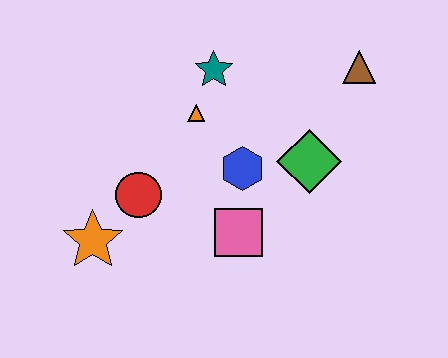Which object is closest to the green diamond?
The blue hexagon is closest to the green diamond.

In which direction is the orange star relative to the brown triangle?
The orange star is to the left of the brown triangle.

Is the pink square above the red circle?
No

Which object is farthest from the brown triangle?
The orange star is farthest from the brown triangle.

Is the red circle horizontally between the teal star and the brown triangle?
No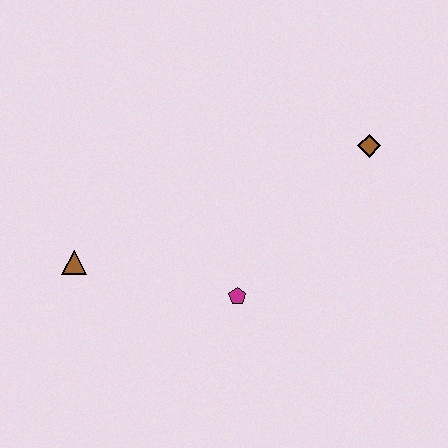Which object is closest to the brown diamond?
The magenta pentagon is closest to the brown diamond.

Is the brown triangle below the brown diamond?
Yes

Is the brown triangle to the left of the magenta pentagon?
Yes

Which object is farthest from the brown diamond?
The brown triangle is farthest from the brown diamond.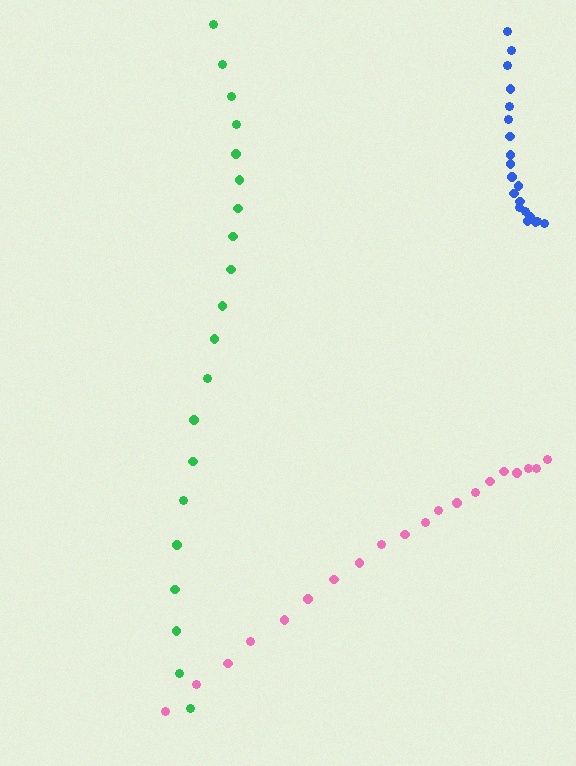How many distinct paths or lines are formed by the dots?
There are 3 distinct paths.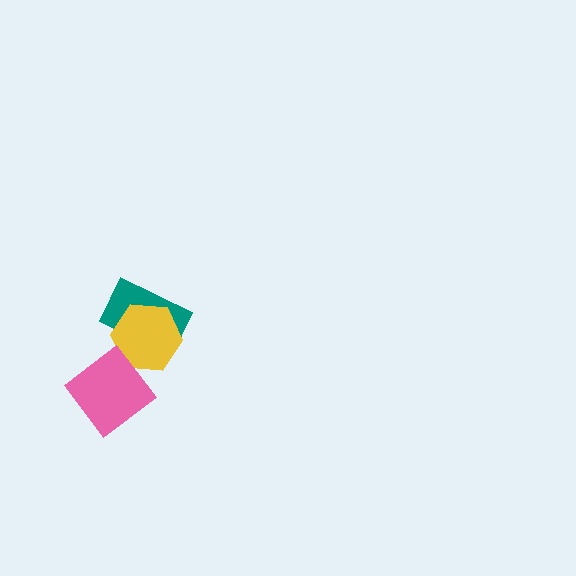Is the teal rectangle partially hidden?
Yes, it is partially covered by another shape.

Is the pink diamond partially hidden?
No, no other shape covers it.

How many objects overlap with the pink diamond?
0 objects overlap with the pink diamond.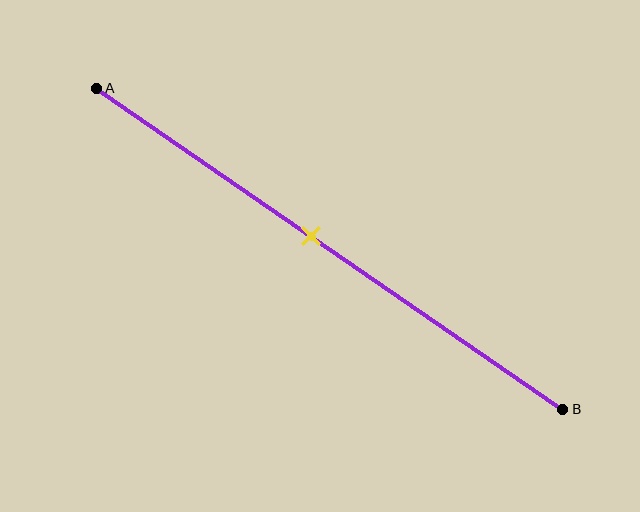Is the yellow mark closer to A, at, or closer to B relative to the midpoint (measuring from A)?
The yellow mark is closer to point A than the midpoint of segment AB.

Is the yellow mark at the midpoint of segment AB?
No, the mark is at about 45% from A, not at the 50% midpoint.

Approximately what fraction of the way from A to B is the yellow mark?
The yellow mark is approximately 45% of the way from A to B.